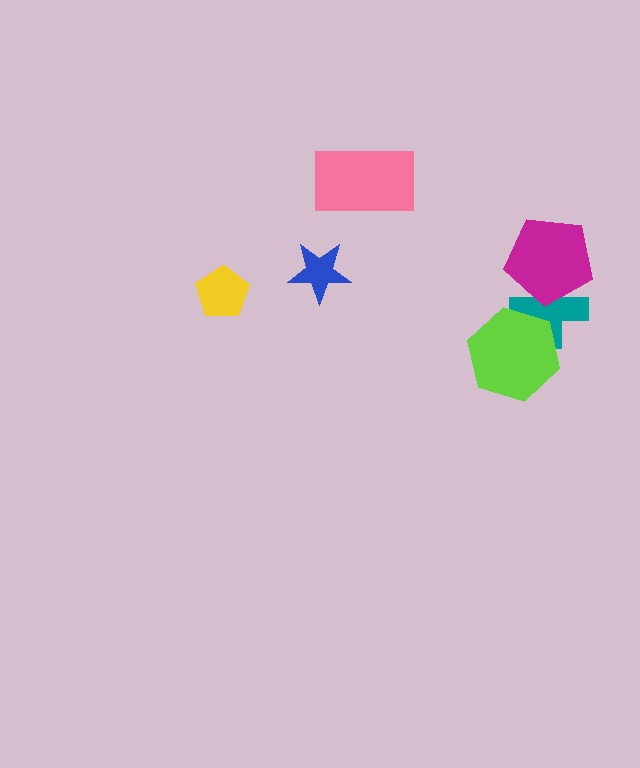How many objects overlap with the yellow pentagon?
0 objects overlap with the yellow pentagon.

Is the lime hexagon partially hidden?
No, no other shape covers it.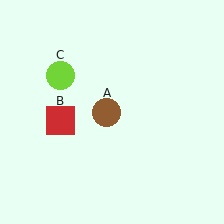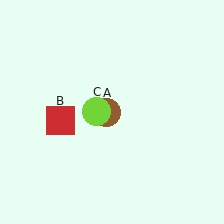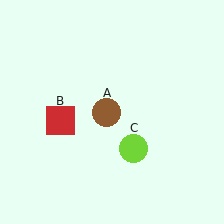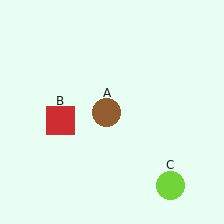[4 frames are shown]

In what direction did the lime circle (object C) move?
The lime circle (object C) moved down and to the right.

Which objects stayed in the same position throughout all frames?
Brown circle (object A) and red square (object B) remained stationary.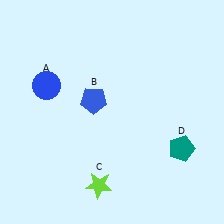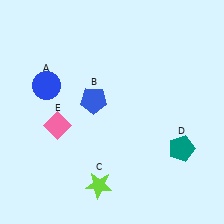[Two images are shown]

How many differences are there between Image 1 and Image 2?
There is 1 difference between the two images.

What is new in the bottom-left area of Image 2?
A pink diamond (E) was added in the bottom-left area of Image 2.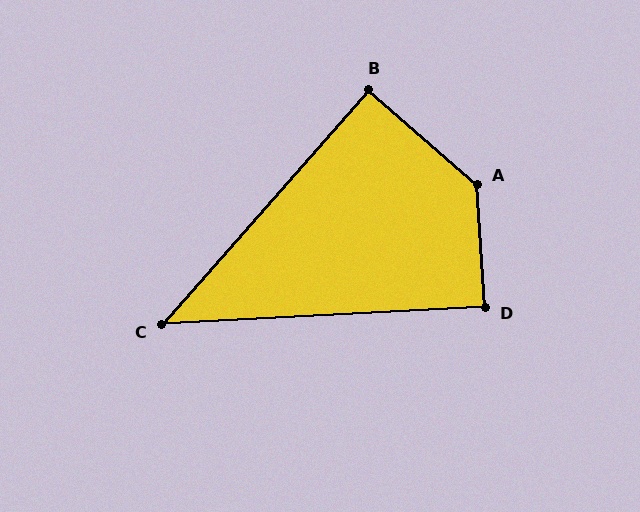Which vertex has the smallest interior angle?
C, at approximately 46 degrees.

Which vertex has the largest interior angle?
A, at approximately 134 degrees.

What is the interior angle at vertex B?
Approximately 91 degrees (approximately right).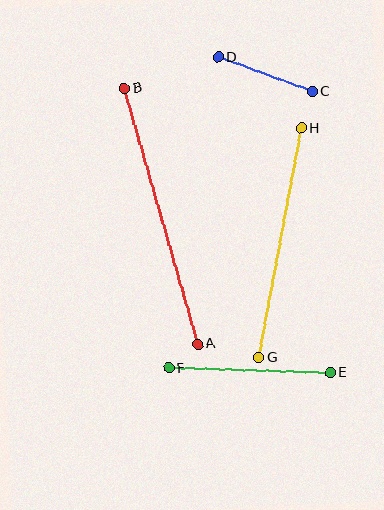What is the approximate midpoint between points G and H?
The midpoint is at approximately (280, 243) pixels.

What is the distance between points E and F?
The distance is approximately 161 pixels.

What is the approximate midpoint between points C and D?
The midpoint is at approximately (265, 75) pixels.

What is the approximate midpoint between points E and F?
The midpoint is at approximately (250, 370) pixels.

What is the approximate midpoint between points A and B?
The midpoint is at approximately (161, 216) pixels.